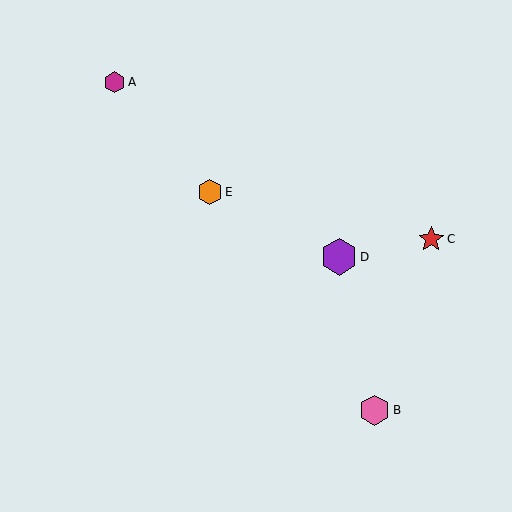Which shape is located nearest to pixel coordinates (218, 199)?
The orange hexagon (labeled E) at (210, 192) is nearest to that location.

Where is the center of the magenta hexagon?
The center of the magenta hexagon is at (115, 82).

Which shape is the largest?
The purple hexagon (labeled D) is the largest.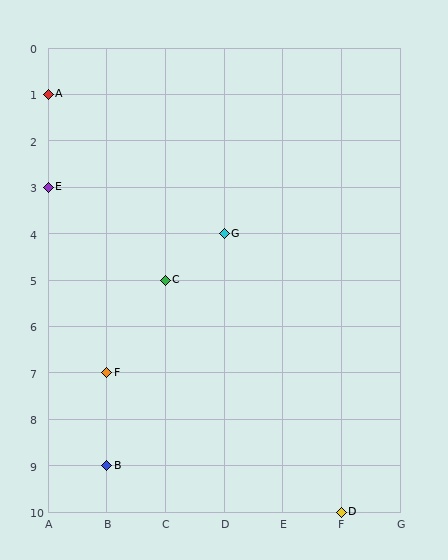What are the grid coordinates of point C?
Point C is at grid coordinates (C, 5).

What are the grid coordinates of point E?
Point E is at grid coordinates (A, 3).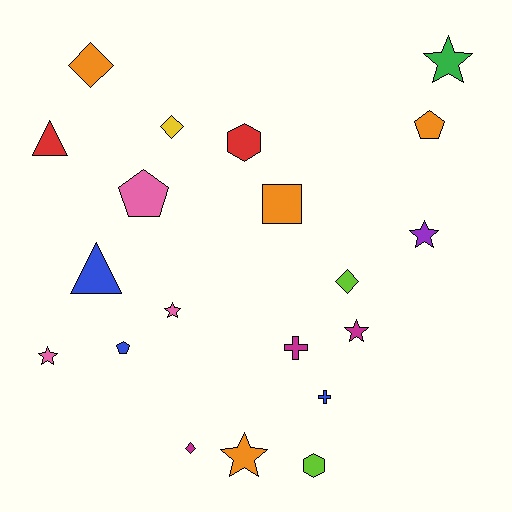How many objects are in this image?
There are 20 objects.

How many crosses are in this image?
There are 2 crosses.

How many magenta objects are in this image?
There are 3 magenta objects.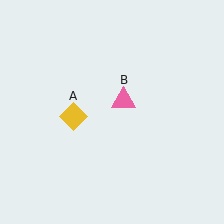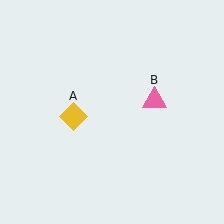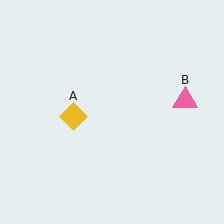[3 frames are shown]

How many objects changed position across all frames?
1 object changed position: pink triangle (object B).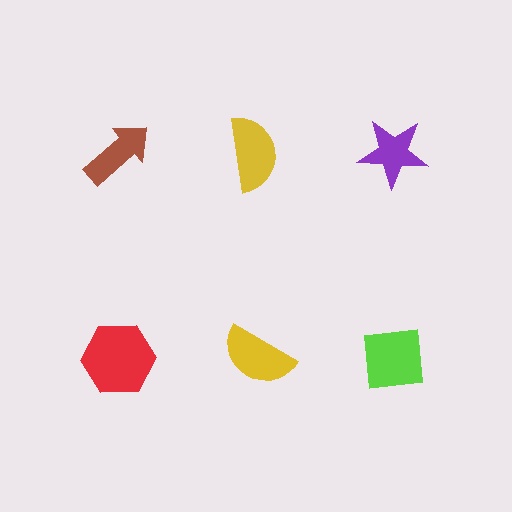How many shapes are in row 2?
3 shapes.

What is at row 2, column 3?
A lime square.